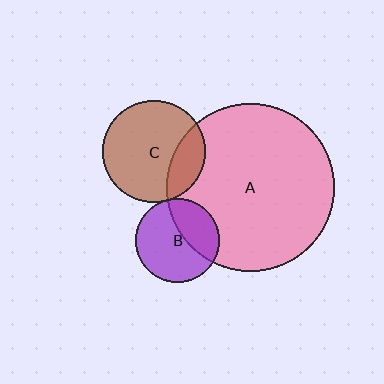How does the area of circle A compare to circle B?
Approximately 4.1 times.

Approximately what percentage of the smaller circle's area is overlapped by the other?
Approximately 5%.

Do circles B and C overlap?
Yes.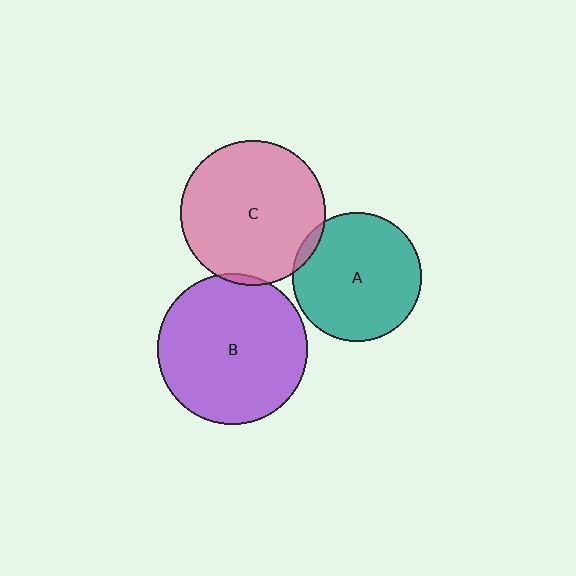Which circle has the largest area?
Circle B (purple).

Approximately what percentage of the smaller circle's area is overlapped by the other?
Approximately 5%.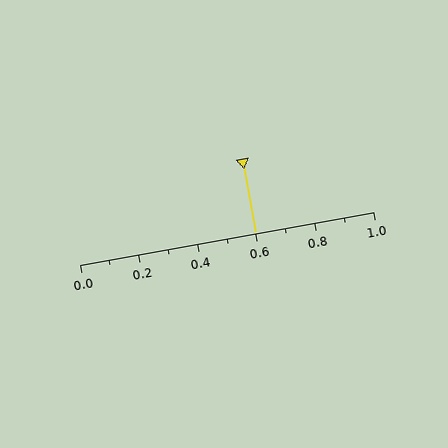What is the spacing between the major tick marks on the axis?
The major ticks are spaced 0.2 apart.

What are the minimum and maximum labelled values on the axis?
The axis runs from 0.0 to 1.0.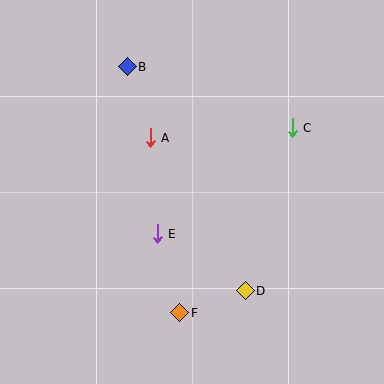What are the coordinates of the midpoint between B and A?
The midpoint between B and A is at (139, 102).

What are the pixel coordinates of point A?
Point A is at (150, 138).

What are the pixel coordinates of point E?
Point E is at (157, 234).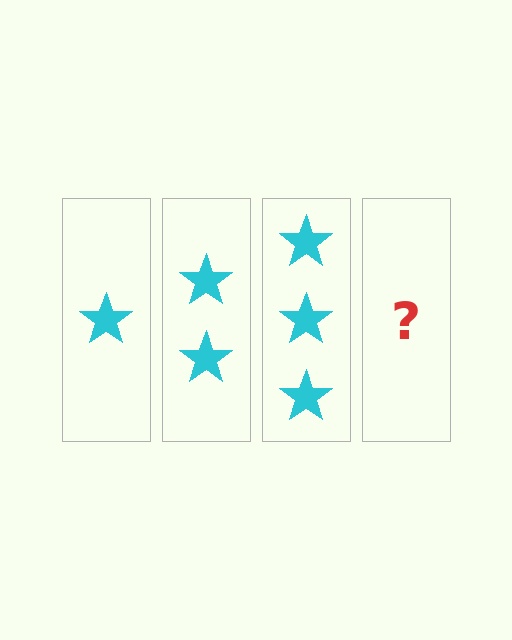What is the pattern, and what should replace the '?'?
The pattern is that each step adds one more star. The '?' should be 4 stars.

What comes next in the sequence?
The next element should be 4 stars.